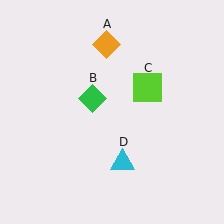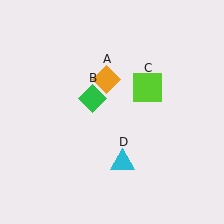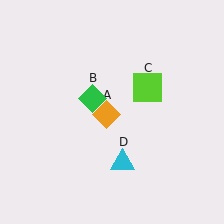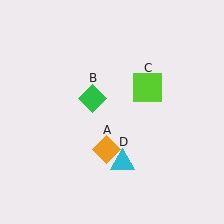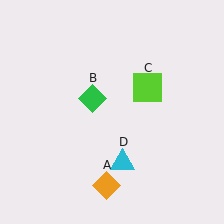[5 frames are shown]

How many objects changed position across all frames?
1 object changed position: orange diamond (object A).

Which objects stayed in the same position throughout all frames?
Green diamond (object B) and lime square (object C) and cyan triangle (object D) remained stationary.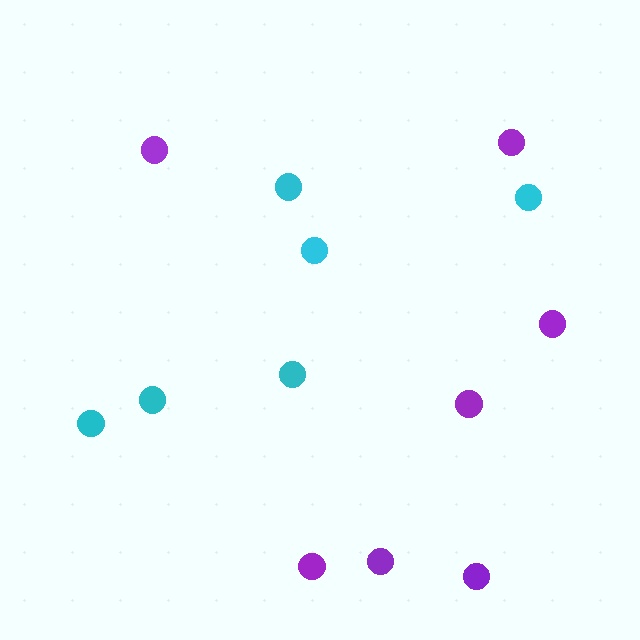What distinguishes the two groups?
There are 2 groups: one group of purple circles (7) and one group of cyan circles (6).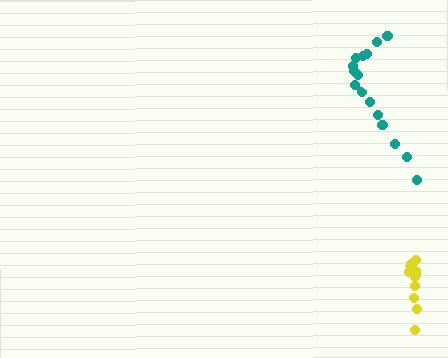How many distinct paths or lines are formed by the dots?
There are 2 distinct paths.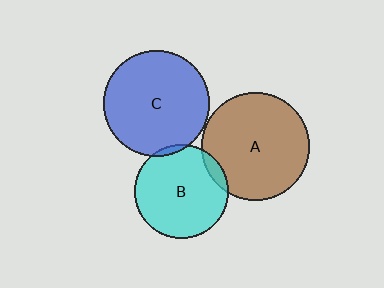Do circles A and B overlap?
Yes.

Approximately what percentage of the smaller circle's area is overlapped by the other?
Approximately 5%.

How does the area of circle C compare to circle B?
Approximately 1.3 times.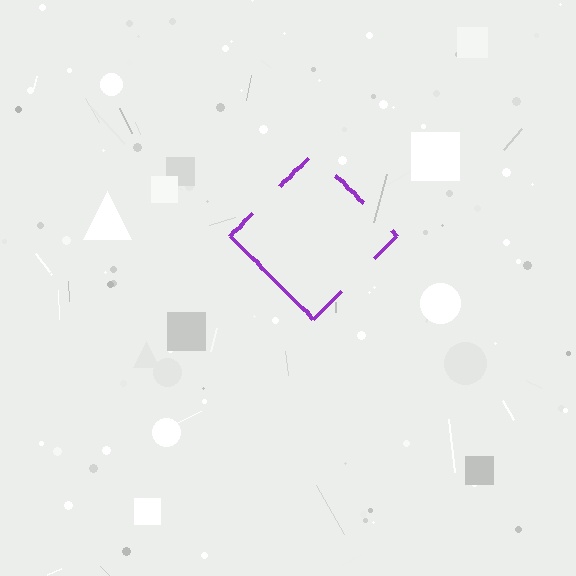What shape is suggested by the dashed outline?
The dashed outline suggests a diamond.